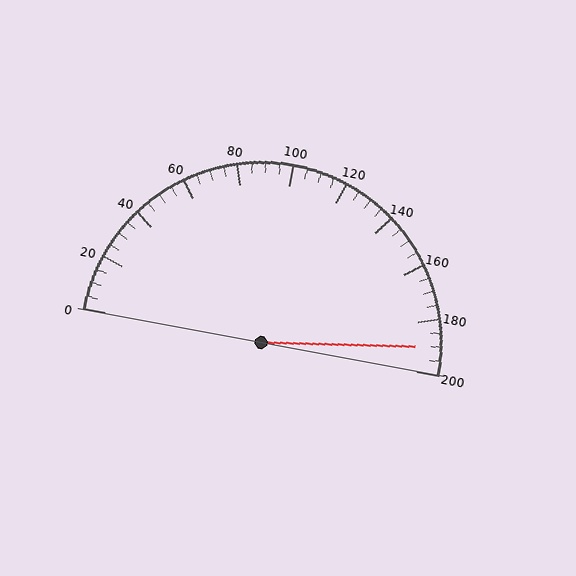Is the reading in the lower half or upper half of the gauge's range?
The reading is in the upper half of the range (0 to 200).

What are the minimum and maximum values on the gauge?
The gauge ranges from 0 to 200.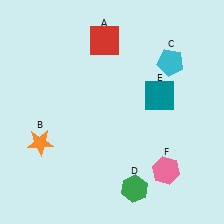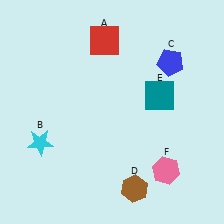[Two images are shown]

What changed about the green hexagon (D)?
In Image 1, D is green. In Image 2, it changed to brown.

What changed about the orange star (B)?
In Image 1, B is orange. In Image 2, it changed to cyan.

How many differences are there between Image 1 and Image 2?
There are 3 differences between the two images.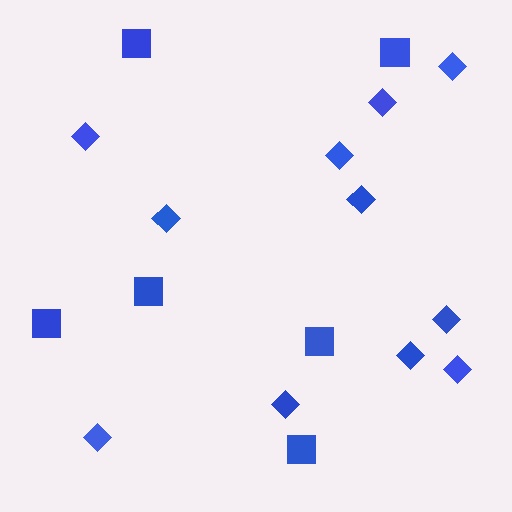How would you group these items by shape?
There are 2 groups: one group of diamonds (11) and one group of squares (6).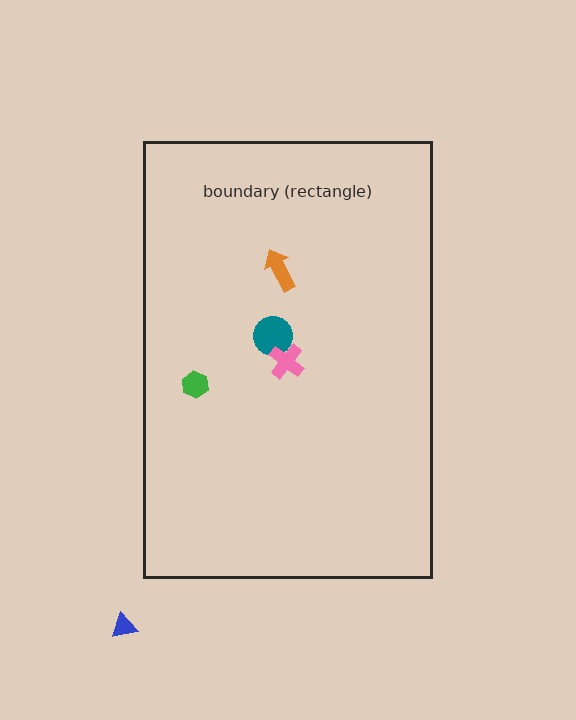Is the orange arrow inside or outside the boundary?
Inside.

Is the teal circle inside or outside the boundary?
Inside.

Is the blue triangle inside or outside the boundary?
Outside.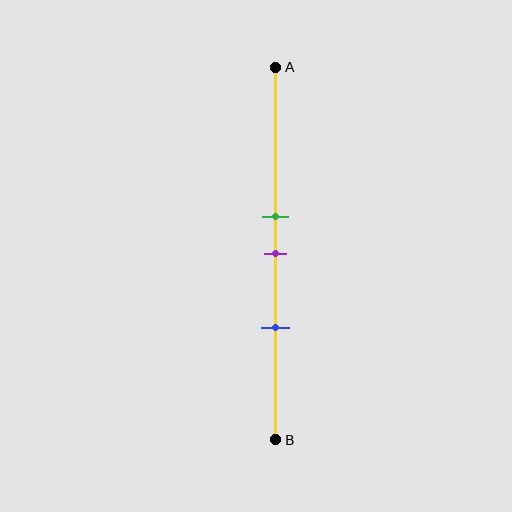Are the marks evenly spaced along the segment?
Yes, the marks are approximately evenly spaced.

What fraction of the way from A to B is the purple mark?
The purple mark is approximately 50% (0.5) of the way from A to B.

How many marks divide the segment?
There are 3 marks dividing the segment.